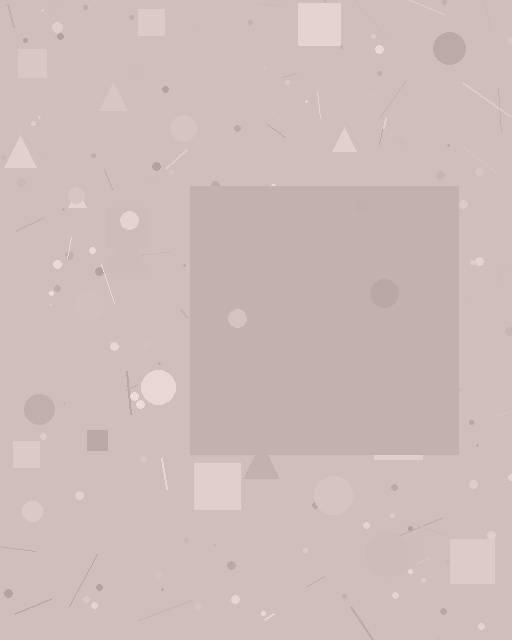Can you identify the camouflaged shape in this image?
The camouflaged shape is a square.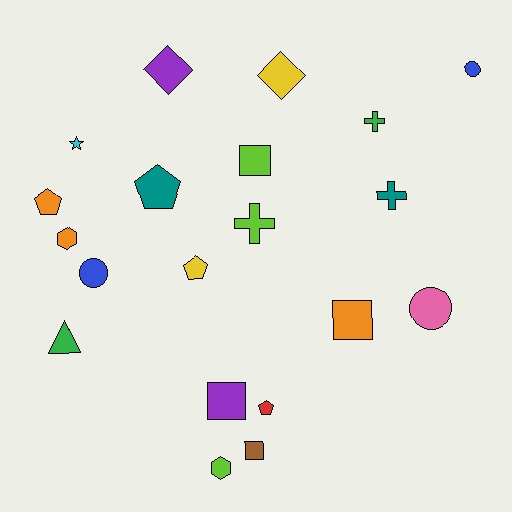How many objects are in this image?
There are 20 objects.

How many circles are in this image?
There are 3 circles.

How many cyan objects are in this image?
There is 1 cyan object.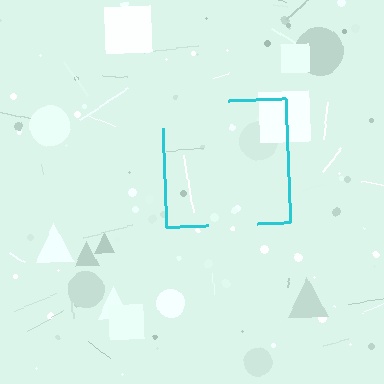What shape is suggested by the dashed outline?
The dashed outline suggests a square.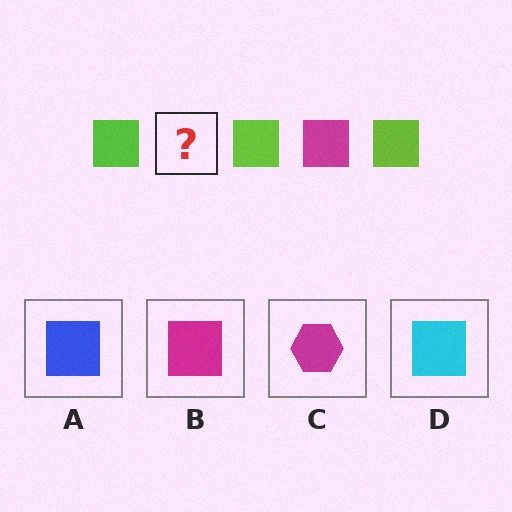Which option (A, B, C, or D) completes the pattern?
B.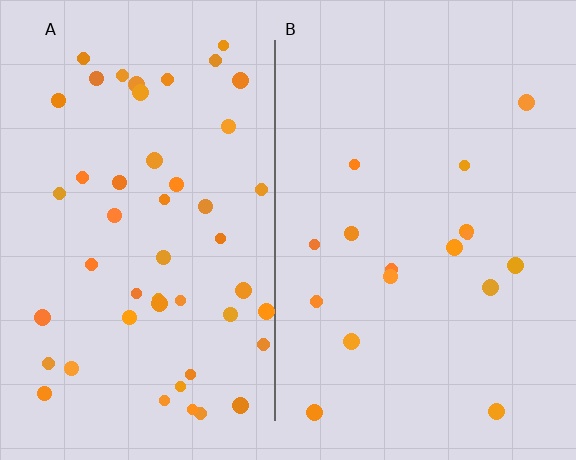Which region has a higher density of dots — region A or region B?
A (the left).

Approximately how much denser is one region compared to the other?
Approximately 2.9× — region A over region B.